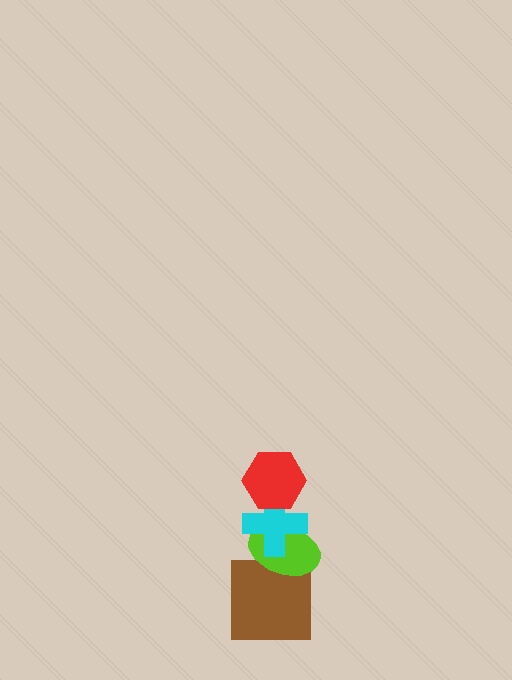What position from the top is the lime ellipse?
The lime ellipse is 3rd from the top.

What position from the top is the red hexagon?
The red hexagon is 1st from the top.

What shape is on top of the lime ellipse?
The cyan cross is on top of the lime ellipse.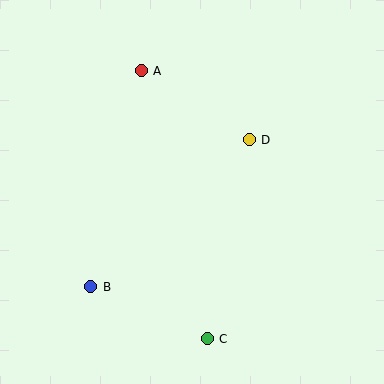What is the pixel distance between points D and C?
The distance between D and C is 204 pixels.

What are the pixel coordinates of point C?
Point C is at (207, 339).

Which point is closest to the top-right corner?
Point D is closest to the top-right corner.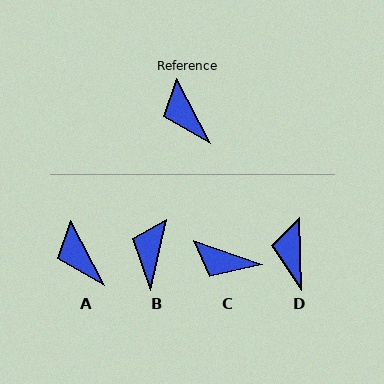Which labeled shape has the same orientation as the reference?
A.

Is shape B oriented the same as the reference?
No, it is off by about 41 degrees.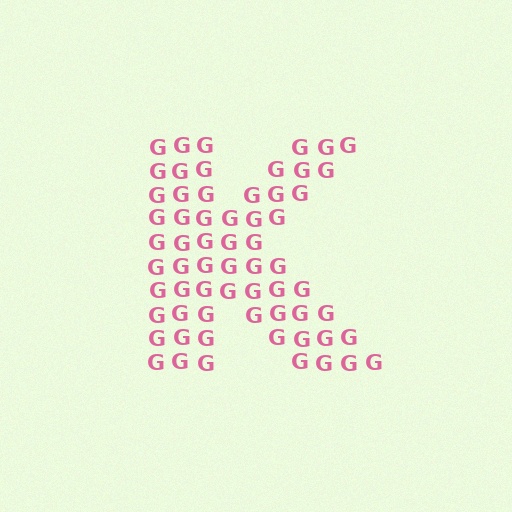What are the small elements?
The small elements are letter G's.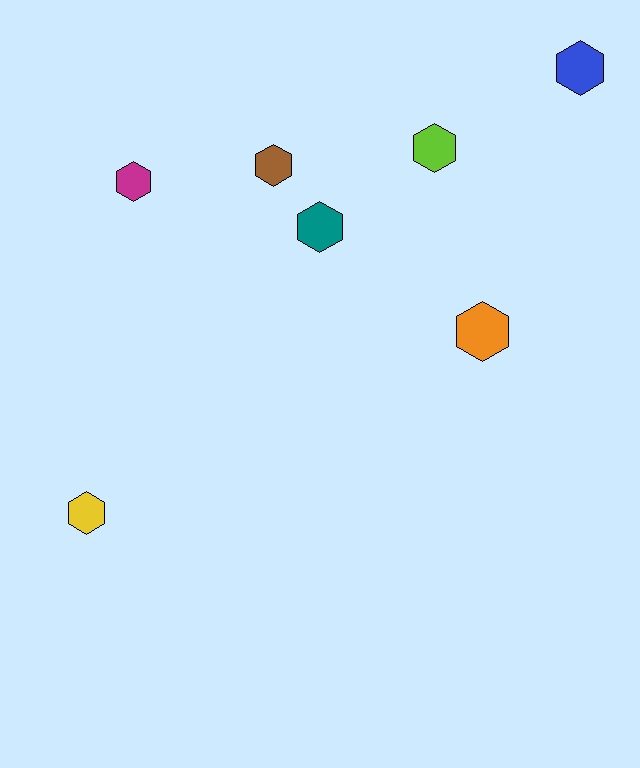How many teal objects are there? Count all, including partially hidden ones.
There is 1 teal object.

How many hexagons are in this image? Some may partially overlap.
There are 7 hexagons.